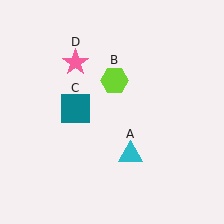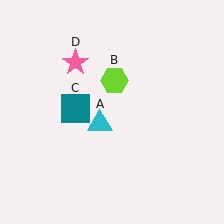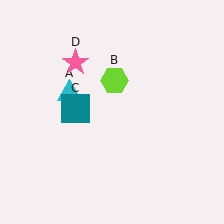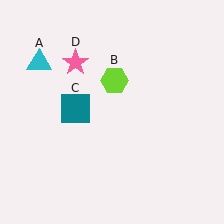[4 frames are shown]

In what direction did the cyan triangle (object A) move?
The cyan triangle (object A) moved up and to the left.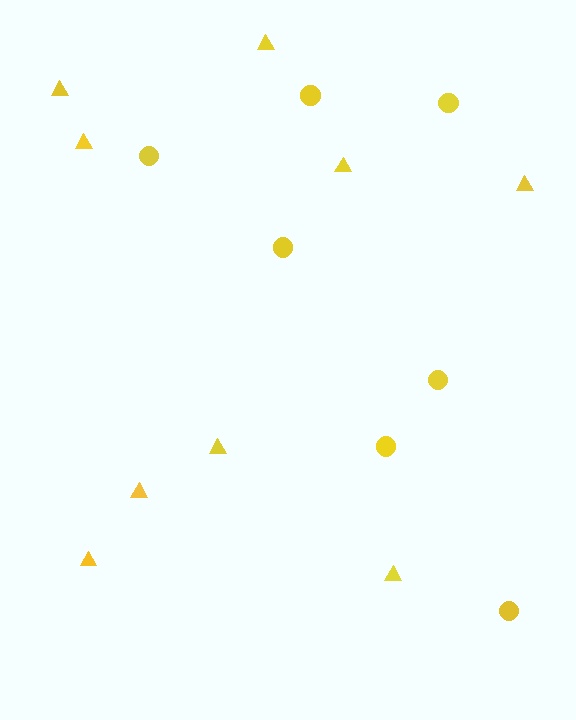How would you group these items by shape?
There are 2 groups: one group of circles (7) and one group of triangles (9).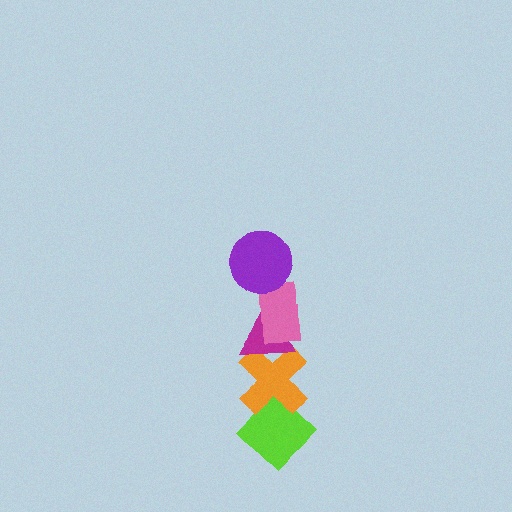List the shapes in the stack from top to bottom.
From top to bottom: the purple circle, the pink rectangle, the magenta triangle, the orange cross, the lime diamond.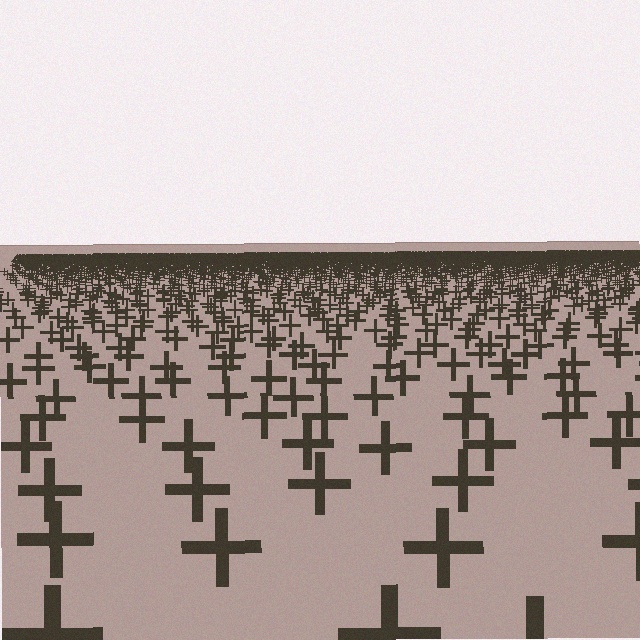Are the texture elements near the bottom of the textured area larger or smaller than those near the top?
Larger. Near the bottom, elements are closer to the viewer and appear at a bigger on-screen size.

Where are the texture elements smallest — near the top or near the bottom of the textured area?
Near the top.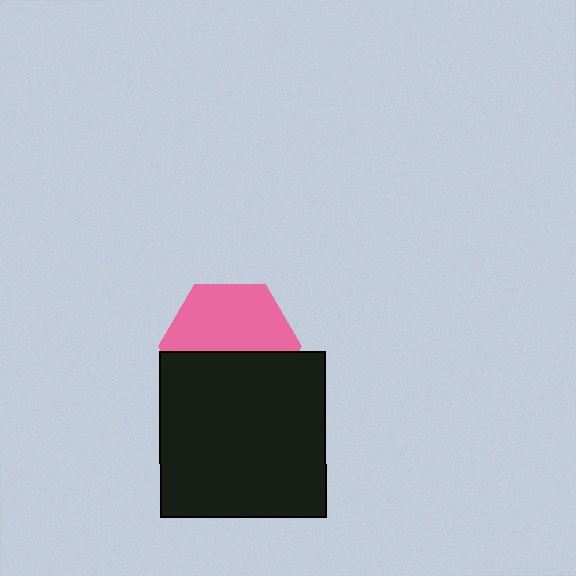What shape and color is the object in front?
The object in front is a black square.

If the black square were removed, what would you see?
You would see the complete pink hexagon.